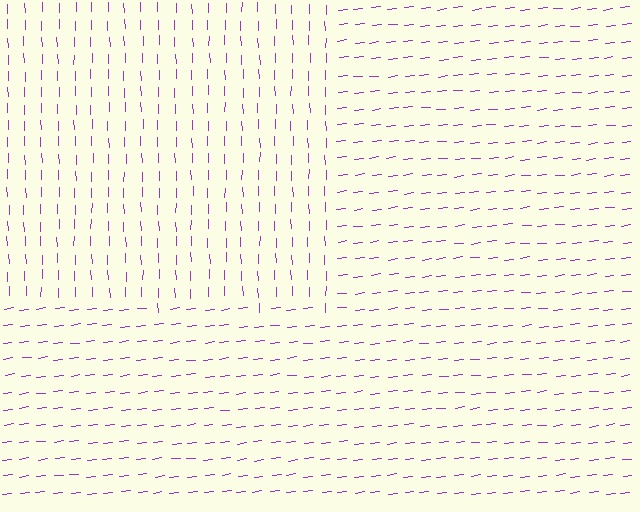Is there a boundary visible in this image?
Yes, there is a texture boundary formed by a change in line orientation.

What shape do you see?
I see a rectangle.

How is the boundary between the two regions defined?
The boundary is defined purely by a change in line orientation (approximately 84 degrees difference). All lines are the same color and thickness.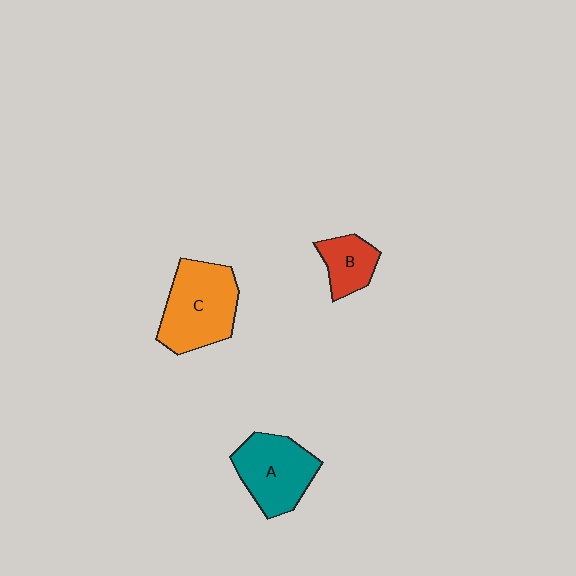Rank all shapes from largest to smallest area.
From largest to smallest: C (orange), A (teal), B (red).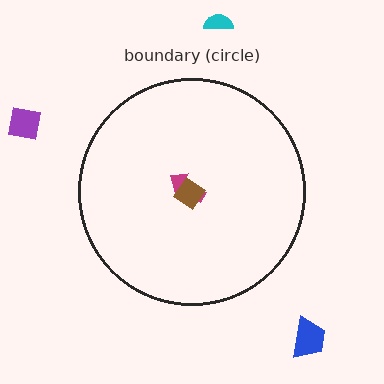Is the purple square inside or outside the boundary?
Outside.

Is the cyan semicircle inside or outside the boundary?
Outside.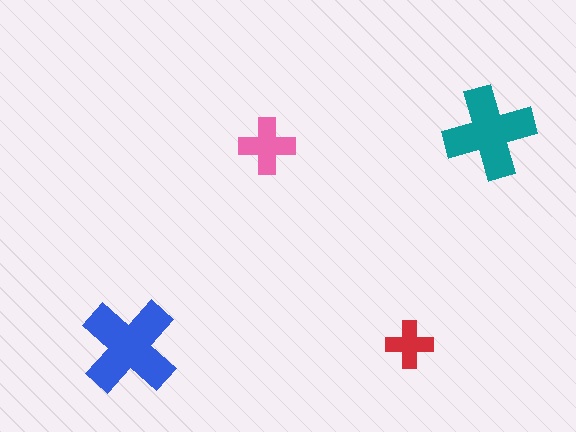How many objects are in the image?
There are 4 objects in the image.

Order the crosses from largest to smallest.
the blue one, the teal one, the pink one, the red one.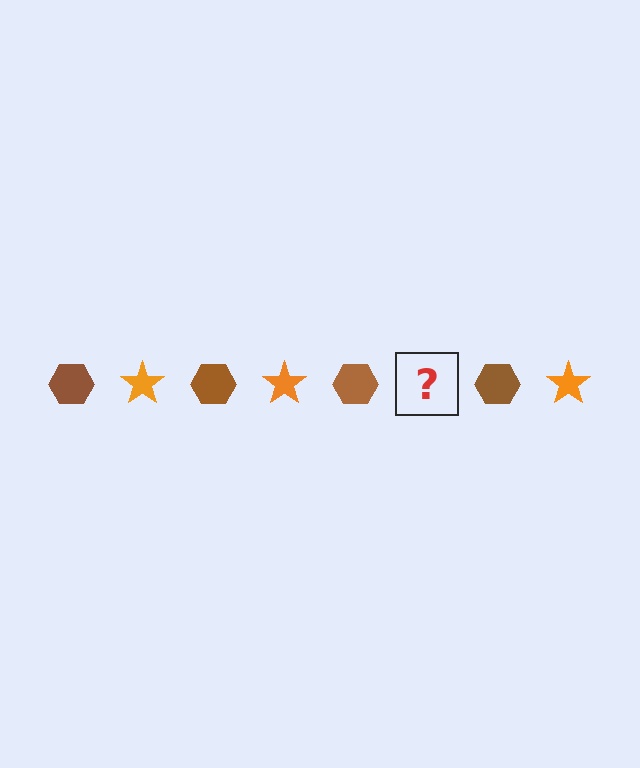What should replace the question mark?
The question mark should be replaced with an orange star.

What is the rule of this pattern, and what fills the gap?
The rule is that the pattern alternates between brown hexagon and orange star. The gap should be filled with an orange star.